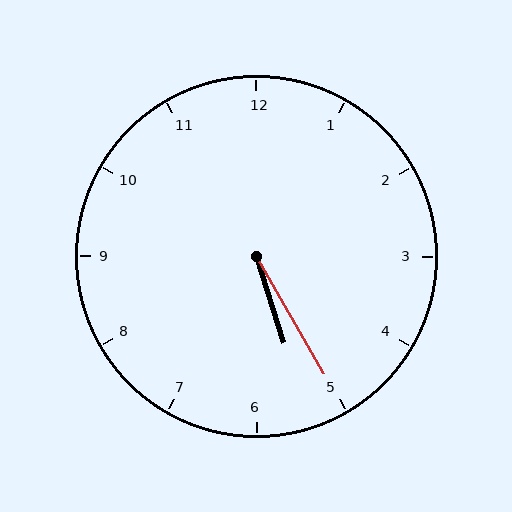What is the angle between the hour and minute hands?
Approximately 12 degrees.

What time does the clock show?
5:25.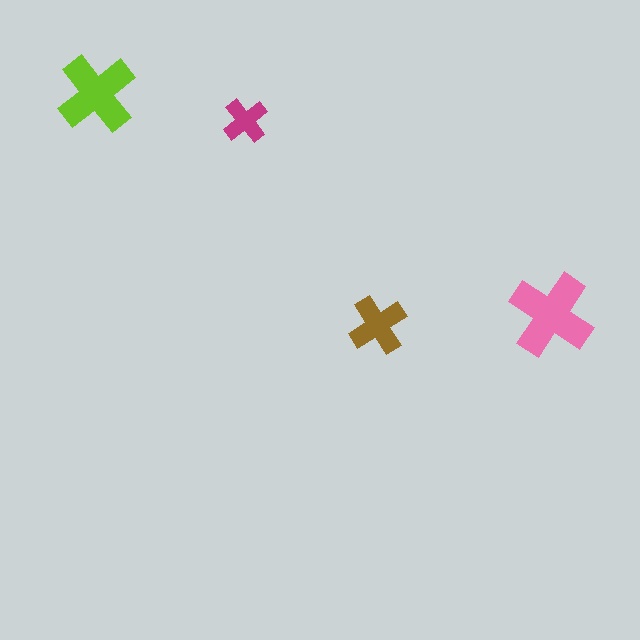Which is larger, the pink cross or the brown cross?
The pink one.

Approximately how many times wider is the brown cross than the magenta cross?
About 1.5 times wider.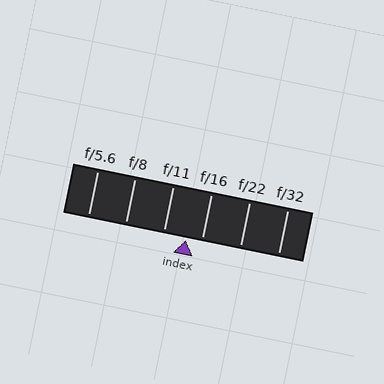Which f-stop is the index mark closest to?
The index mark is closest to f/16.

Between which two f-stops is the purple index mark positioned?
The index mark is between f/11 and f/16.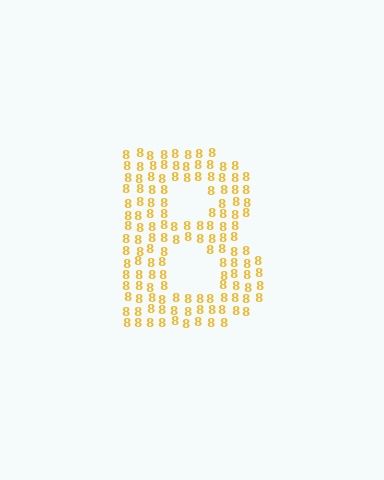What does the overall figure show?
The overall figure shows the letter B.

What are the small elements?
The small elements are digit 8's.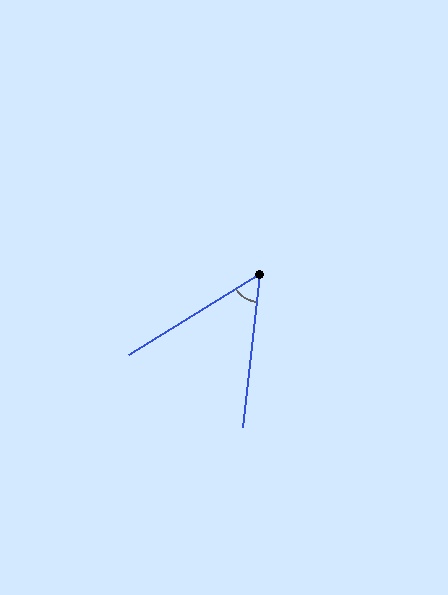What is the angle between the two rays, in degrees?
Approximately 52 degrees.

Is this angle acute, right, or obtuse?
It is acute.